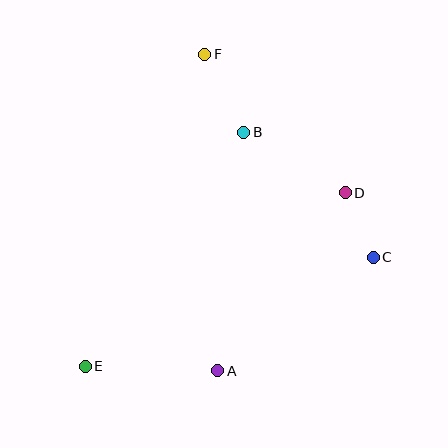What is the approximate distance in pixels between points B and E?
The distance between B and E is approximately 283 pixels.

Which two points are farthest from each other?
Points E and F are farthest from each other.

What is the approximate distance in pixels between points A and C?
The distance between A and C is approximately 192 pixels.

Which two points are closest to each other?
Points C and D are closest to each other.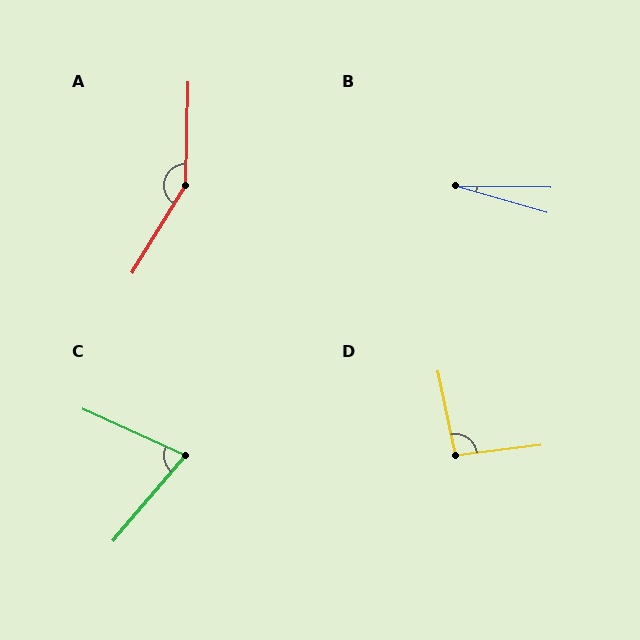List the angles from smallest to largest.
B (15°), C (74°), D (95°), A (150°).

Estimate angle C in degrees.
Approximately 74 degrees.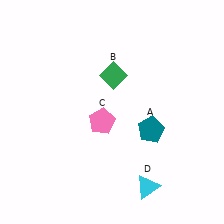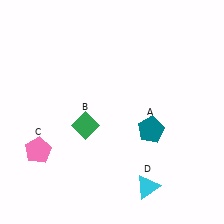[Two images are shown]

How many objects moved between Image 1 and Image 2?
2 objects moved between the two images.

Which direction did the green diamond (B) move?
The green diamond (B) moved down.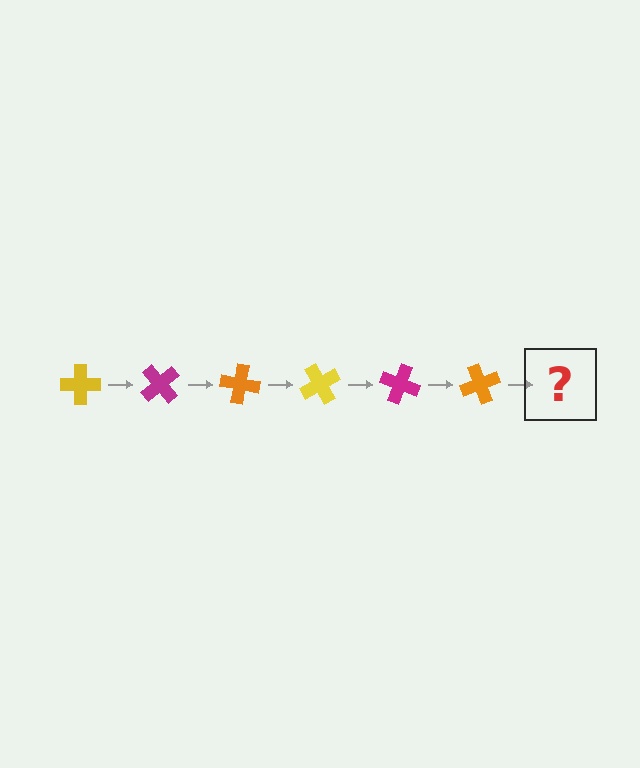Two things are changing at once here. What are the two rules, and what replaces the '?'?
The two rules are that it rotates 50 degrees each step and the color cycles through yellow, magenta, and orange. The '?' should be a yellow cross, rotated 300 degrees from the start.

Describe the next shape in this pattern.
It should be a yellow cross, rotated 300 degrees from the start.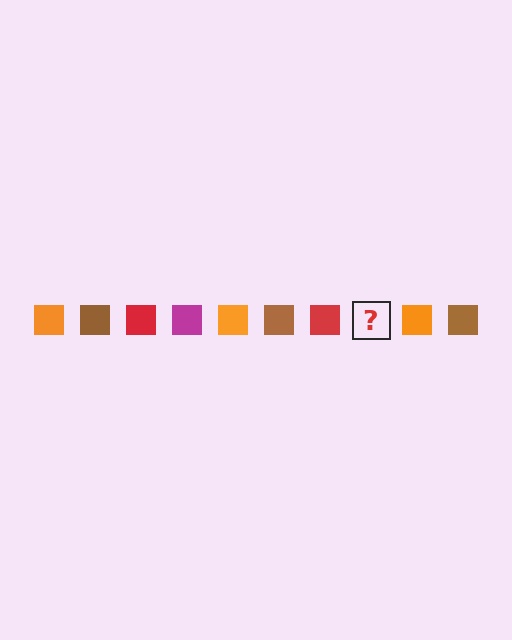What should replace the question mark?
The question mark should be replaced with a magenta square.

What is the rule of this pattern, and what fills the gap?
The rule is that the pattern cycles through orange, brown, red, magenta squares. The gap should be filled with a magenta square.